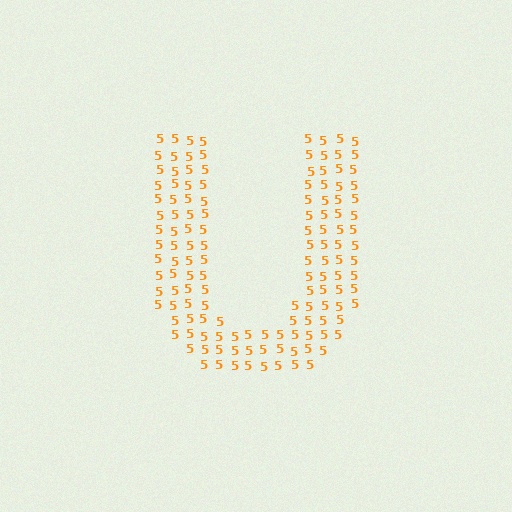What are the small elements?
The small elements are digit 5's.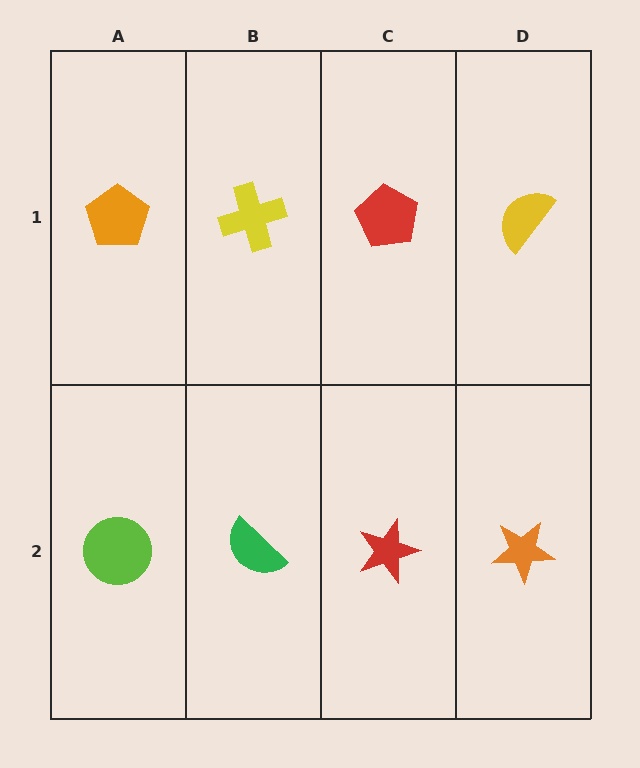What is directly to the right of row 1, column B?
A red pentagon.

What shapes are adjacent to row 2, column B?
A yellow cross (row 1, column B), a lime circle (row 2, column A), a red star (row 2, column C).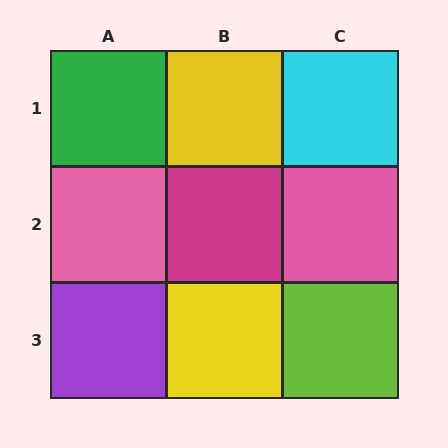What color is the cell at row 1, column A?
Green.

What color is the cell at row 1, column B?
Yellow.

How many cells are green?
1 cell is green.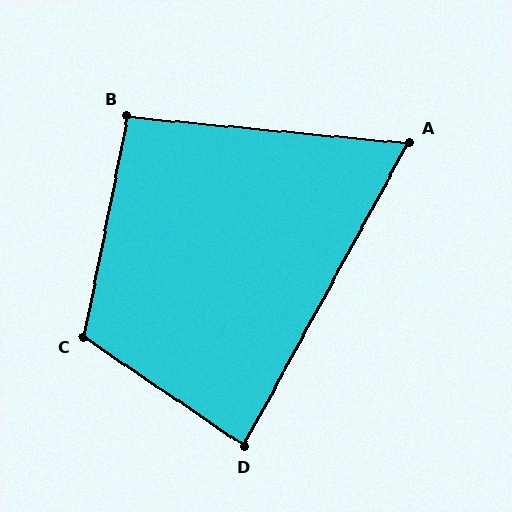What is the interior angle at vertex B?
Approximately 96 degrees (obtuse).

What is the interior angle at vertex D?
Approximately 84 degrees (acute).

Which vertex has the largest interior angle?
C, at approximately 113 degrees.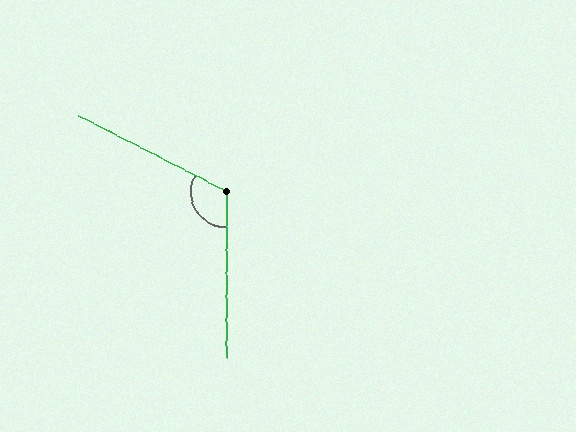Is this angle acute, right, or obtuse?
It is obtuse.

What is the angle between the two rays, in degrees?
Approximately 117 degrees.